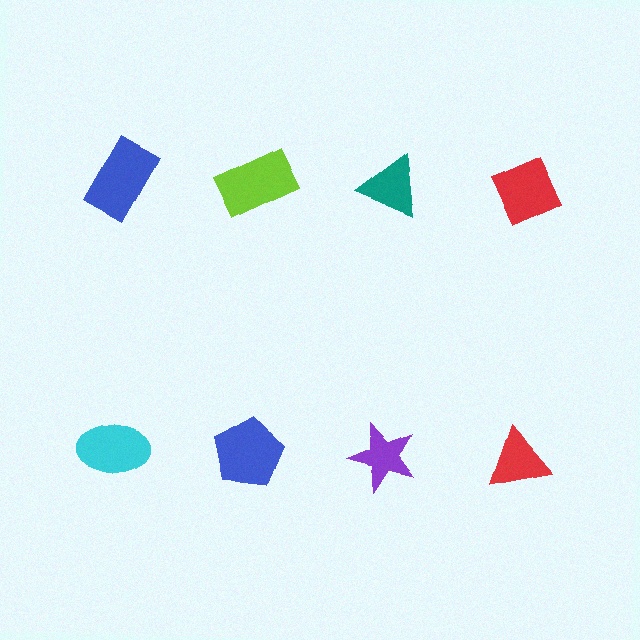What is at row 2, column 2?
A blue pentagon.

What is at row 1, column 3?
A teal triangle.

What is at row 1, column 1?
A blue rectangle.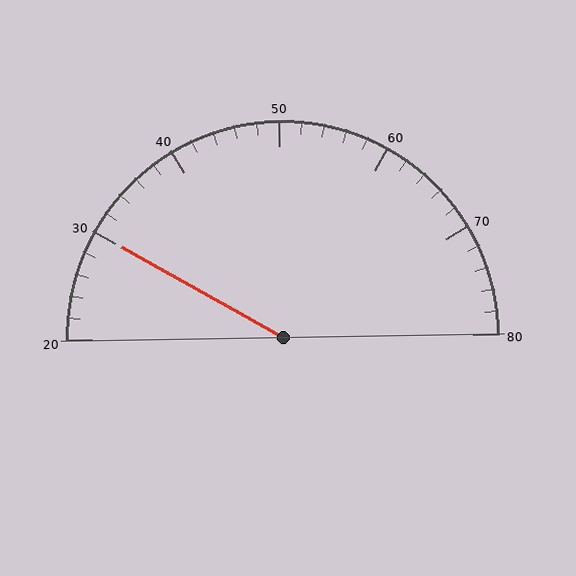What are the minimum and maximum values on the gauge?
The gauge ranges from 20 to 80.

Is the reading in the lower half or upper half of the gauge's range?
The reading is in the lower half of the range (20 to 80).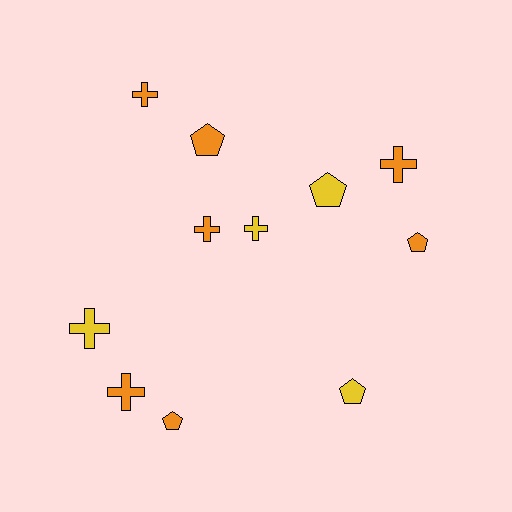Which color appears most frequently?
Orange, with 7 objects.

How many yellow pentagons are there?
There are 2 yellow pentagons.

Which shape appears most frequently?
Cross, with 6 objects.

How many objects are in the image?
There are 11 objects.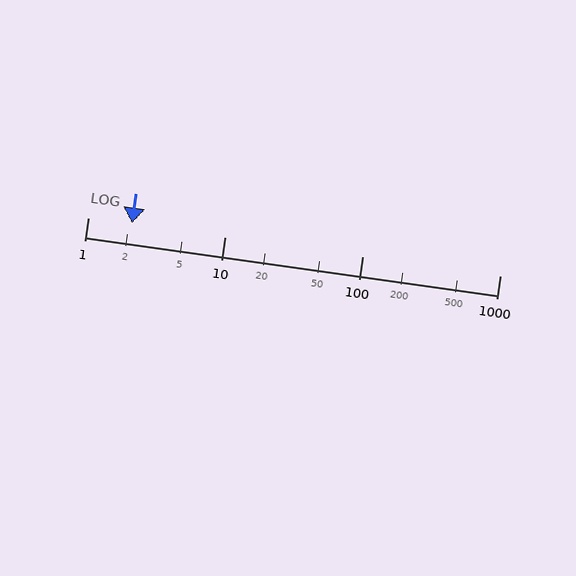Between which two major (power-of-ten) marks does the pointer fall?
The pointer is between 1 and 10.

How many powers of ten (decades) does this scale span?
The scale spans 3 decades, from 1 to 1000.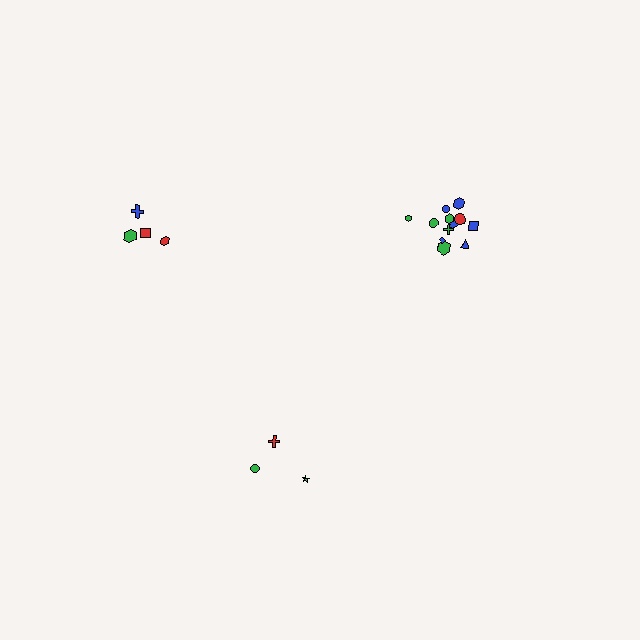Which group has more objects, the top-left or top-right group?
The top-right group.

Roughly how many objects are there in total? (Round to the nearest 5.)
Roughly 20 objects in total.